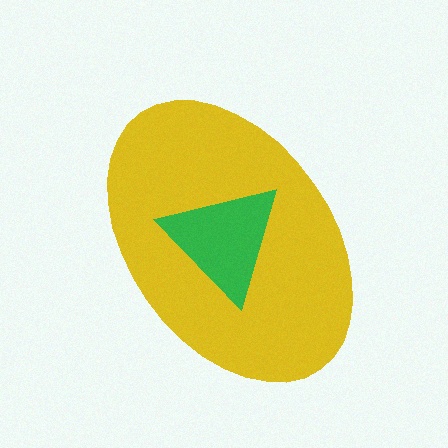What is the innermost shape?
The green triangle.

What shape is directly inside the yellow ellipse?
The green triangle.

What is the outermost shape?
The yellow ellipse.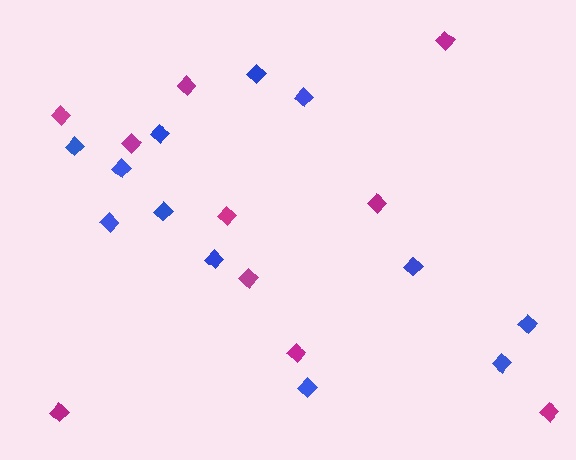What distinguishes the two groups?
There are 2 groups: one group of blue diamonds (12) and one group of magenta diamonds (10).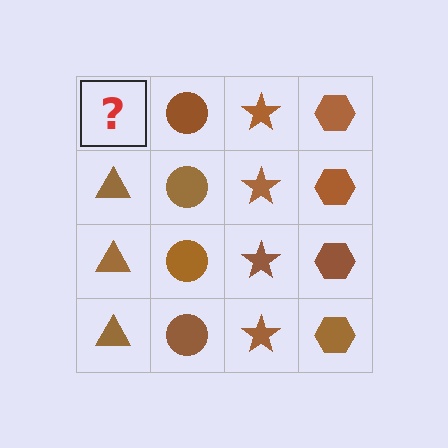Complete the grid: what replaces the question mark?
The question mark should be replaced with a brown triangle.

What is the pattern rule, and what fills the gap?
The rule is that each column has a consistent shape. The gap should be filled with a brown triangle.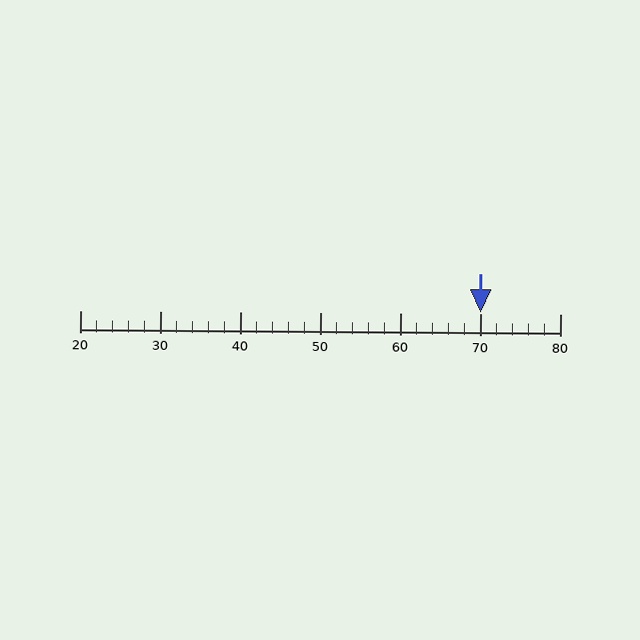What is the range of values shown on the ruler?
The ruler shows values from 20 to 80.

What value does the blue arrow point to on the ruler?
The blue arrow points to approximately 70.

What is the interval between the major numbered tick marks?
The major tick marks are spaced 10 units apart.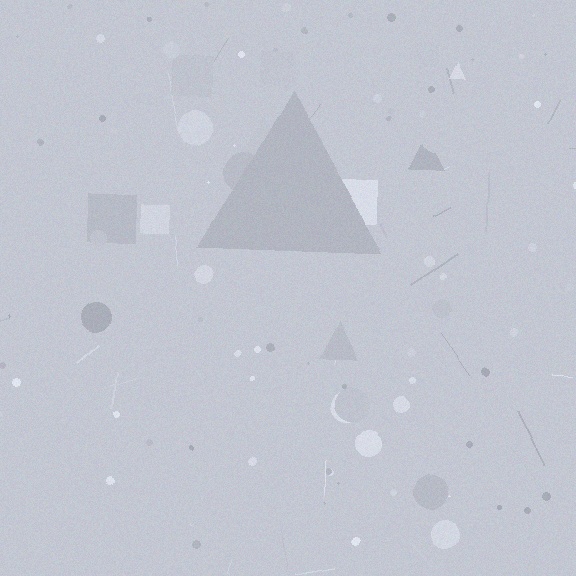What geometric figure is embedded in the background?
A triangle is embedded in the background.